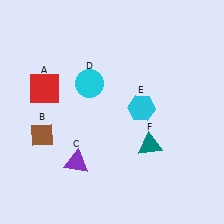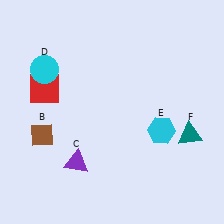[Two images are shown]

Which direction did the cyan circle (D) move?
The cyan circle (D) moved left.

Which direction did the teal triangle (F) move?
The teal triangle (F) moved right.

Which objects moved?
The objects that moved are: the cyan circle (D), the cyan hexagon (E), the teal triangle (F).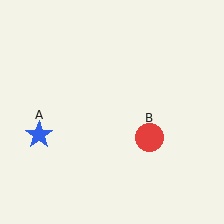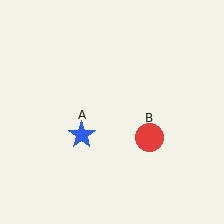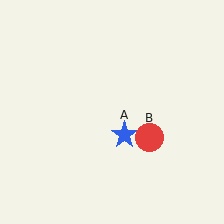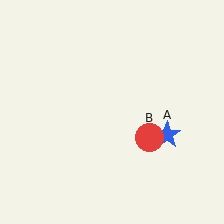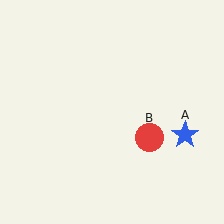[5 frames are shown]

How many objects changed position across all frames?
1 object changed position: blue star (object A).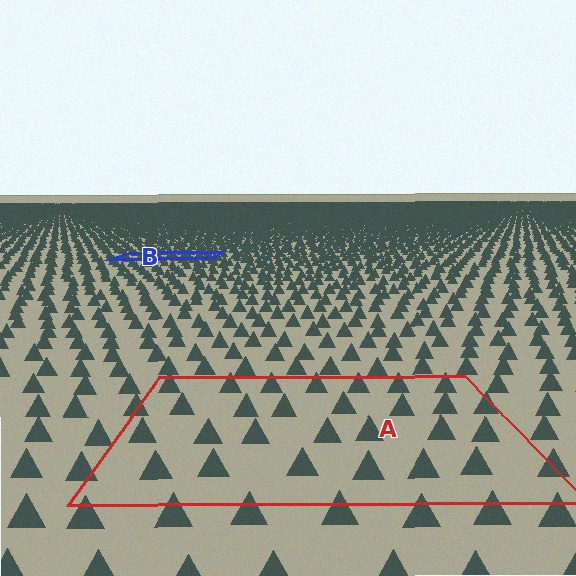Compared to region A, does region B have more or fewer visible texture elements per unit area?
Region B has more texture elements per unit area — they are packed more densely because it is farther away.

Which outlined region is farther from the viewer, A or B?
Region B is farther from the viewer — the texture elements inside it appear smaller and more densely packed.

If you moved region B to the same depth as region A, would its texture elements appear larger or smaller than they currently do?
They would appear larger. At a closer depth, the same texture elements are projected at a bigger on-screen size.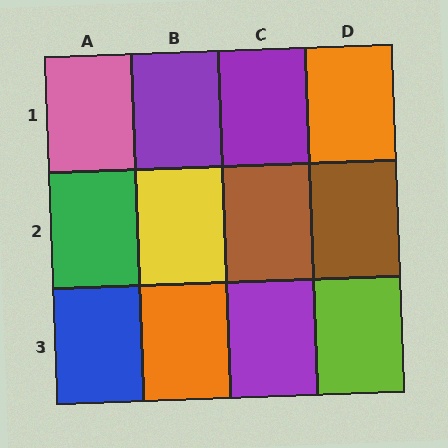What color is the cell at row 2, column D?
Brown.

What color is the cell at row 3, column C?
Purple.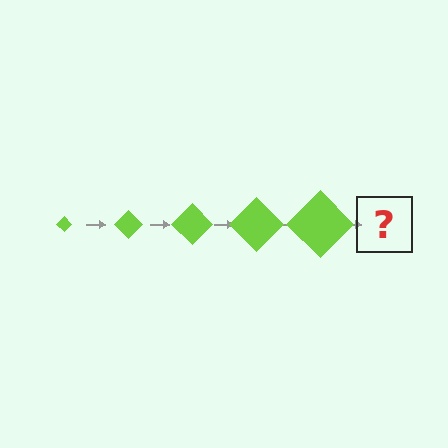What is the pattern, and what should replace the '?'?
The pattern is that the diamond gets progressively larger each step. The '?' should be a lime diamond, larger than the previous one.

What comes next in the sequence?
The next element should be a lime diamond, larger than the previous one.